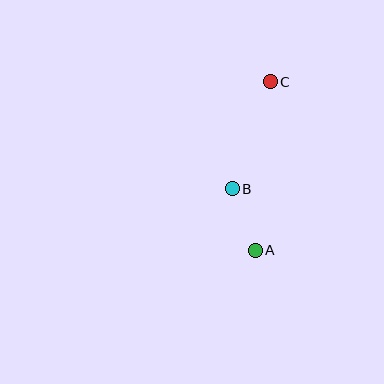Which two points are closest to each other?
Points A and B are closest to each other.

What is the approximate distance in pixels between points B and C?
The distance between B and C is approximately 114 pixels.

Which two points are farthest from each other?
Points A and C are farthest from each other.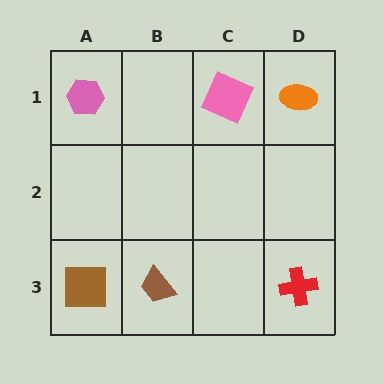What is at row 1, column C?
A pink square.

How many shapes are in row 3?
3 shapes.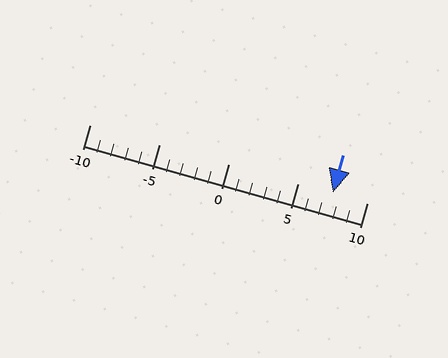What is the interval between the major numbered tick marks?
The major tick marks are spaced 5 units apart.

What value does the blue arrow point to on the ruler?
The blue arrow points to approximately 8.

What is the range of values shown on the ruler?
The ruler shows values from -10 to 10.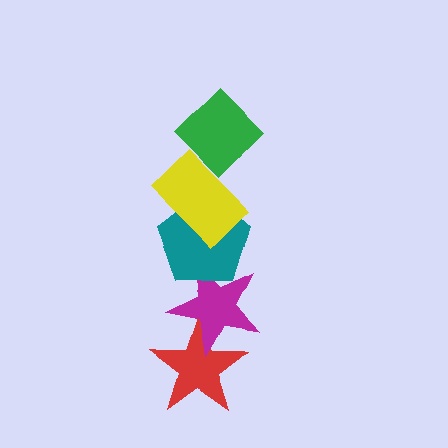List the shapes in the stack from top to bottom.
From top to bottom: the green diamond, the yellow rectangle, the teal pentagon, the magenta star, the red star.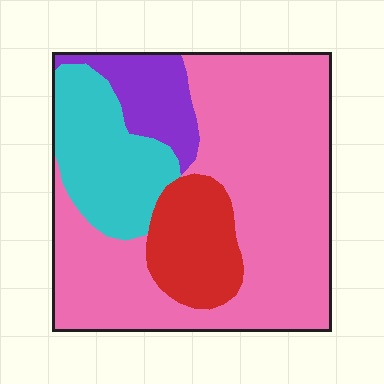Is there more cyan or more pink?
Pink.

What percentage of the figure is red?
Red takes up less than a quarter of the figure.